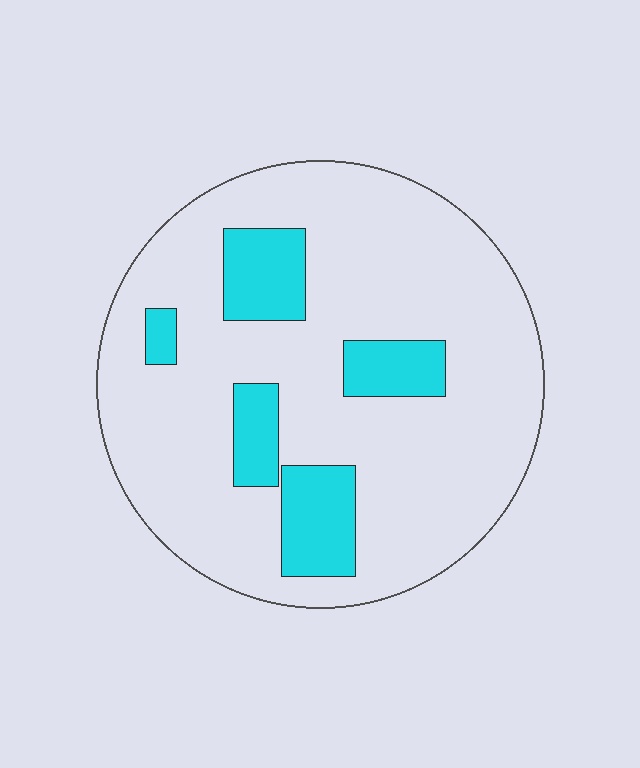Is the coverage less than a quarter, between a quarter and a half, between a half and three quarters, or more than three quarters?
Less than a quarter.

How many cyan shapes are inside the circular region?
5.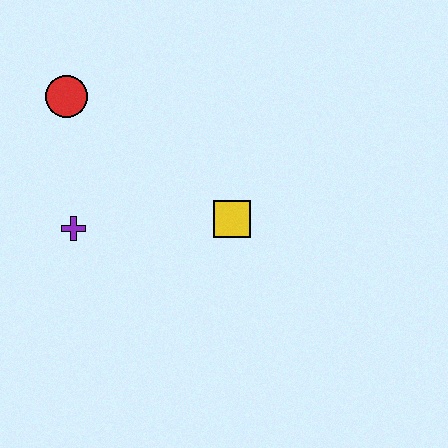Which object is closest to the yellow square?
The purple cross is closest to the yellow square.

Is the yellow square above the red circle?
No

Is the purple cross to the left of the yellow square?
Yes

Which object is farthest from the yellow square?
The red circle is farthest from the yellow square.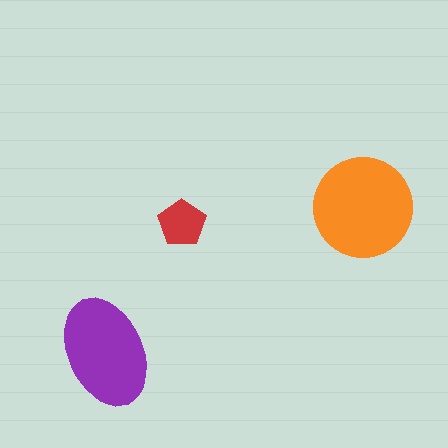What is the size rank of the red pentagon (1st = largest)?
3rd.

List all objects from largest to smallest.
The orange circle, the purple ellipse, the red pentagon.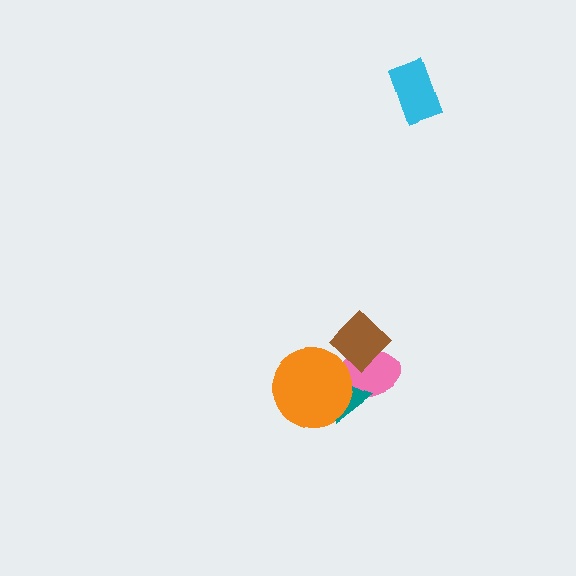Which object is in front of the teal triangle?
The orange circle is in front of the teal triangle.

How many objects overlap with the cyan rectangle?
0 objects overlap with the cyan rectangle.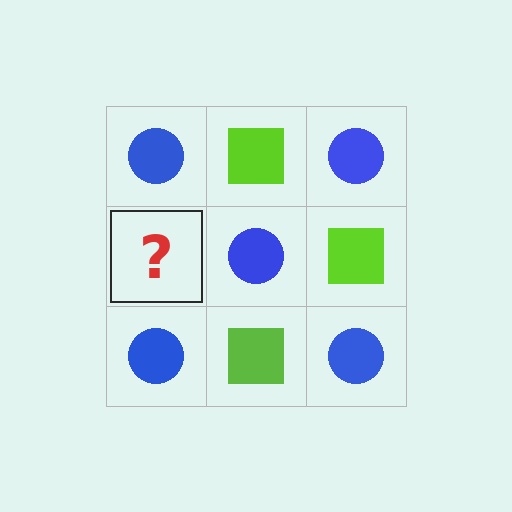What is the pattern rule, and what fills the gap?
The rule is that it alternates blue circle and lime square in a checkerboard pattern. The gap should be filled with a lime square.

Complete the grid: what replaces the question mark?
The question mark should be replaced with a lime square.